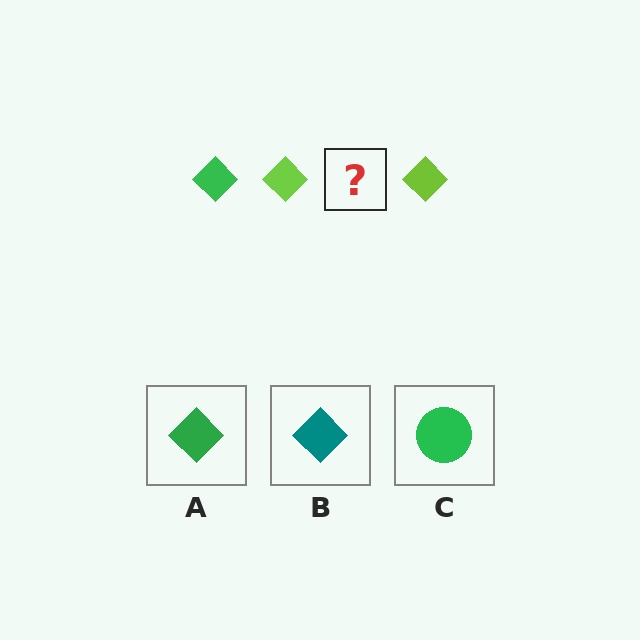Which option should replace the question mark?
Option A.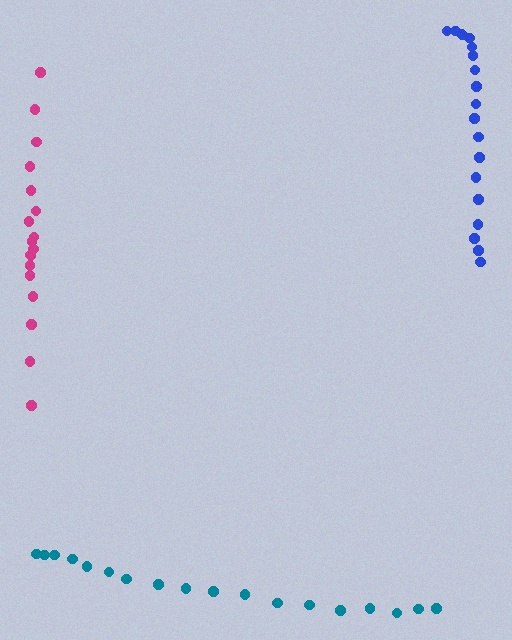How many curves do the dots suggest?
There are 3 distinct paths.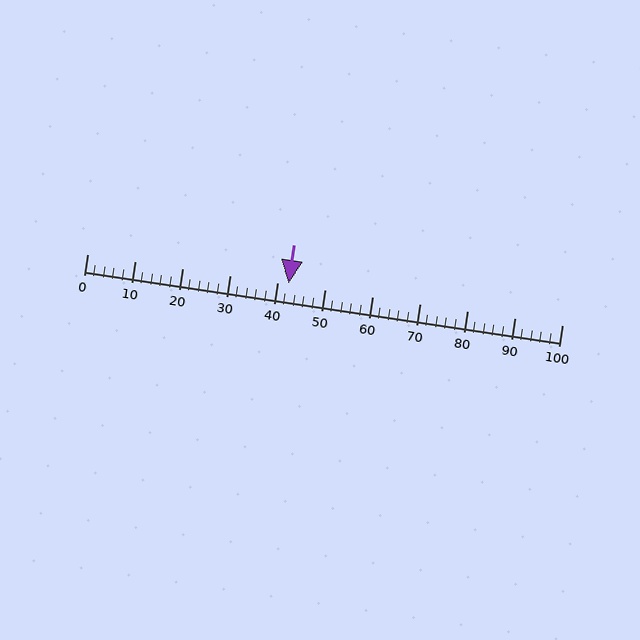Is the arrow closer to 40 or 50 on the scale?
The arrow is closer to 40.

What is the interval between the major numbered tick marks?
The major tick marks are spaced 10 units apart.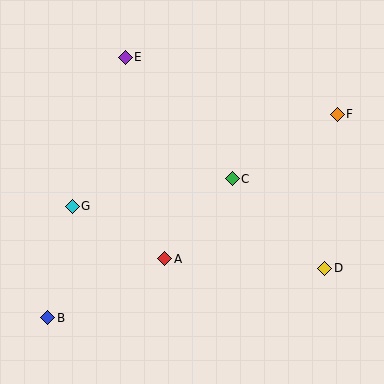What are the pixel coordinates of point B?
Point B is at (48, 318).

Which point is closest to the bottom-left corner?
Point B is closest to the bottom-left corner.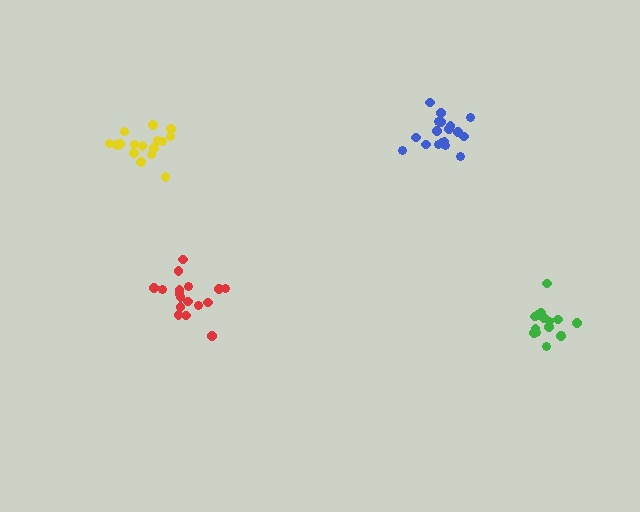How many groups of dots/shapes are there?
There are 4 groups.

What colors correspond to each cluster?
The clusters are colored: blue, yellow, green, red.